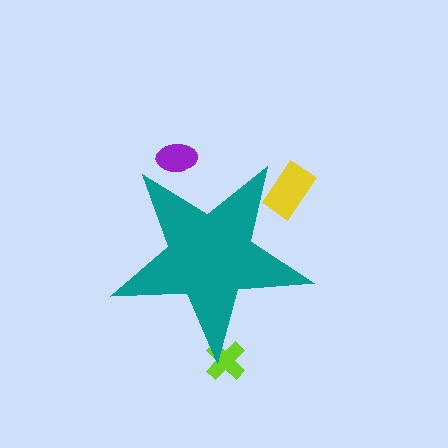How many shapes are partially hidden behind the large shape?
3 shapes are partially hidden.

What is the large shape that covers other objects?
A teal star.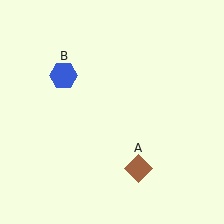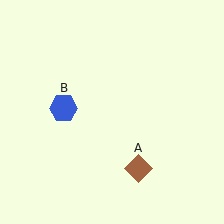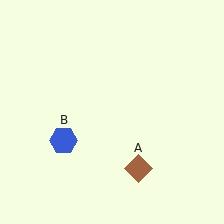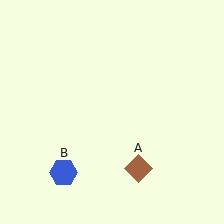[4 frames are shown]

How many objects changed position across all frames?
1 object changed position: blue hexagon (object B).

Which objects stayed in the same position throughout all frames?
Brown diamond (object A) remained stationary.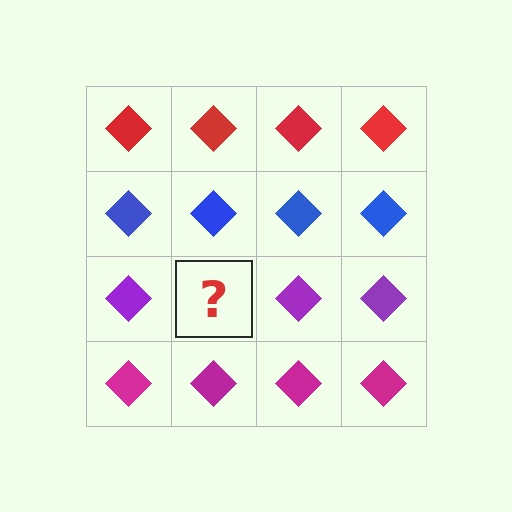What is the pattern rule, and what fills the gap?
The rule is that each row has a consistent color. The gap should be filled with a purple diamond.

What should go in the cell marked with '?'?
The missing cell should contain a purple diamond.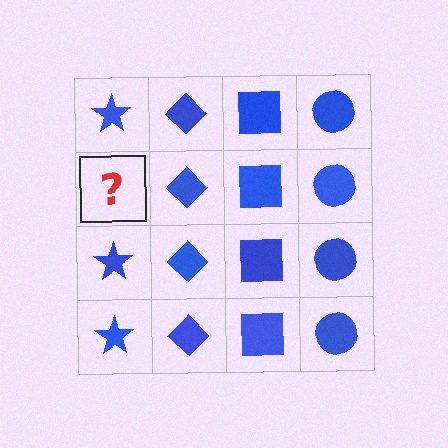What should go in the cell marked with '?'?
The missing cell should contain a blue star.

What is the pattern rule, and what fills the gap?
The rule is that each column has a consistent shape. The gap should be filled with a blue star.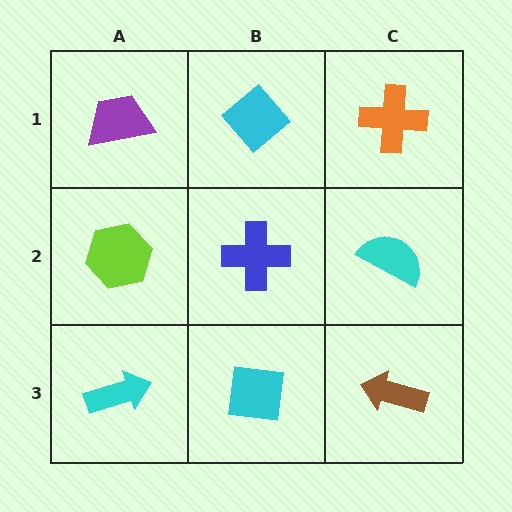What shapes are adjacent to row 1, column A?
A lime hexagon (row 2, column A), a cyan diamond (row 1, column B).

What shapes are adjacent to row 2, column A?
A purple trapezoid (row 1, column A), a cyan arrow (row 3, column A), a blue cross (row 2, column B).